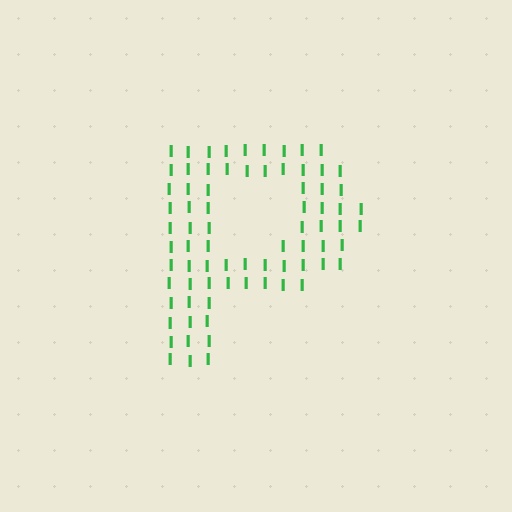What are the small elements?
The small elements are letter I's.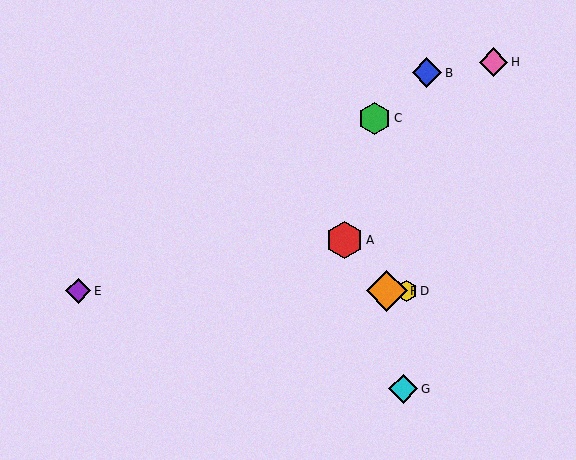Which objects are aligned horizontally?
Objects D, E, F are aligned horizontally.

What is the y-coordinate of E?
Object E is at y≈291.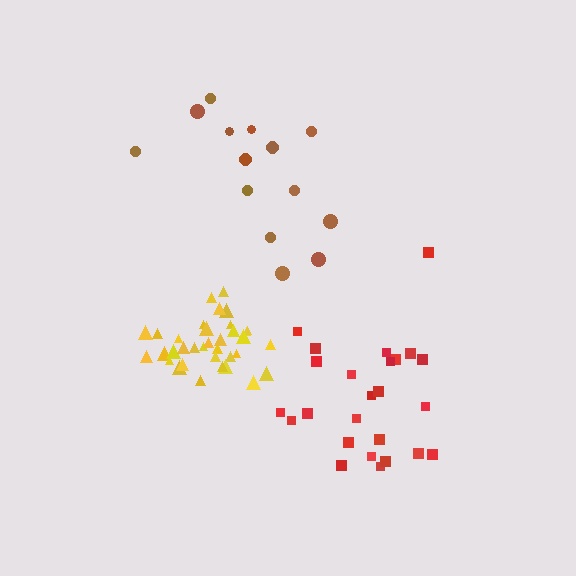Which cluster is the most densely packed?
Yellow.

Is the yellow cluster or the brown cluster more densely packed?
Yellow.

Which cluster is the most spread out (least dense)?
Brown.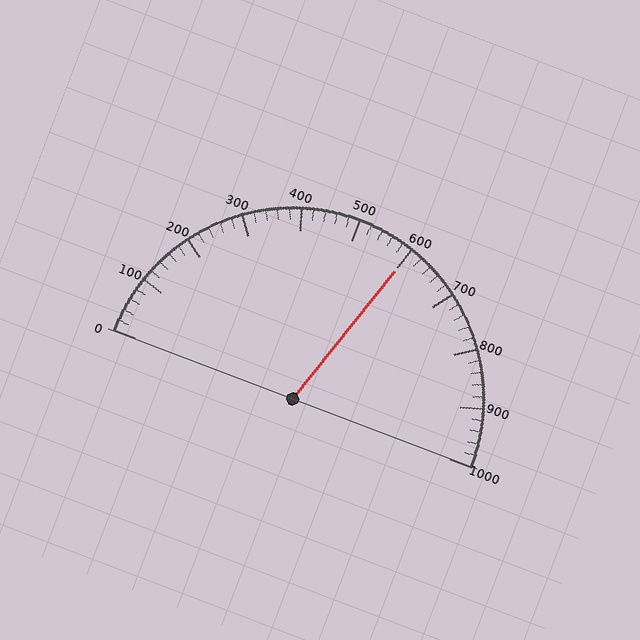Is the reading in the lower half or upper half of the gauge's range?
The reading is in the upper half of the range (0 to 1000).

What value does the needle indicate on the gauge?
The needle indicates approximately 600.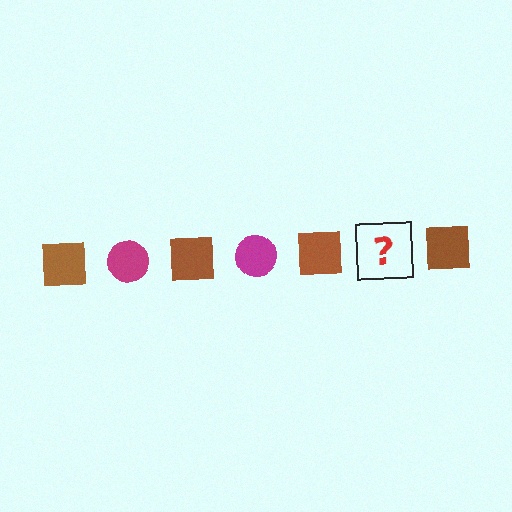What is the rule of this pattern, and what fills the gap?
The rule is that the pattern alternates between brown square and magenta circle. The gap should be filled with a magenta circle.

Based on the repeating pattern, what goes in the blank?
The blank should be a magenta circle.